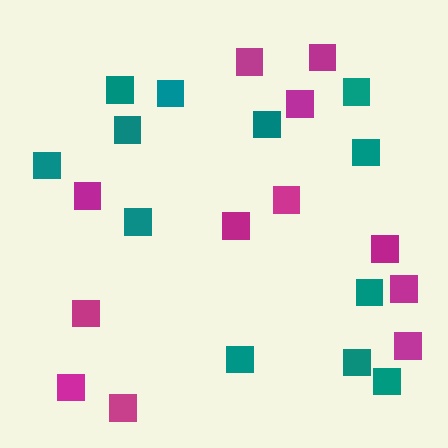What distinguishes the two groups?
There are 2 groups: one group of teal squares (12) and one group of magenta squares (12).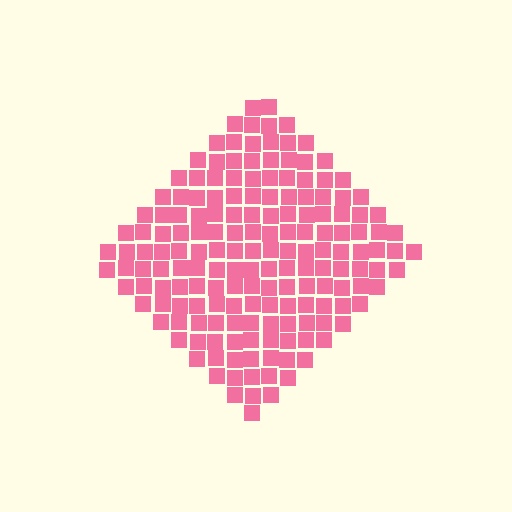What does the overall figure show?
The overall figure shows a diamond.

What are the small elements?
The small elements are squares.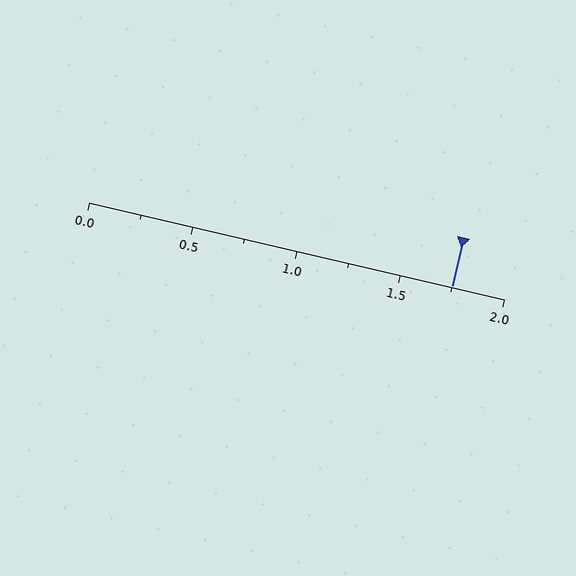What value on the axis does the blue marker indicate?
The marker indicates approximately 1.75.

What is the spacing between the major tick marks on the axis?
The major ticks are spaced 0.5 apart.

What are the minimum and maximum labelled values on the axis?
The axis runs from 0.0 to 2.0.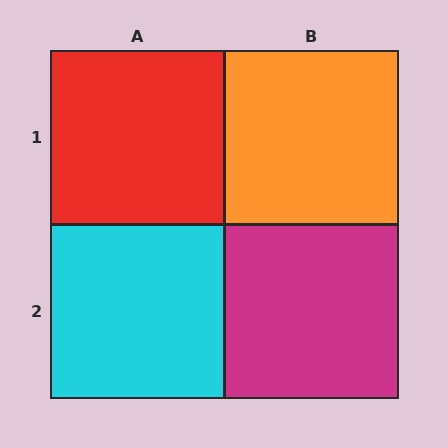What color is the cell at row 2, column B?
Magenta.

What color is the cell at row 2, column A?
Cyan.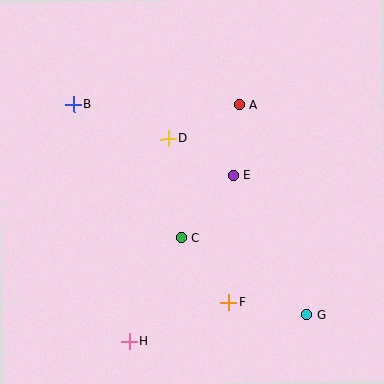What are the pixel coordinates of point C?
Point C is at (181, 238).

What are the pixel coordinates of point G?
Point G is at (307, 315).